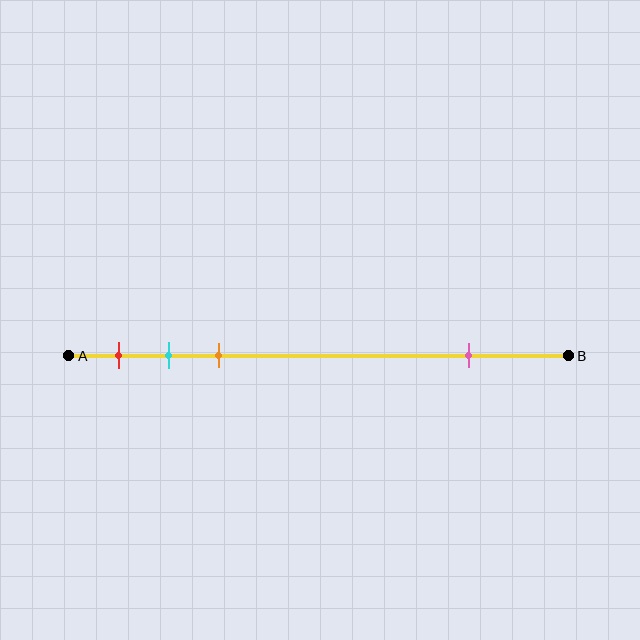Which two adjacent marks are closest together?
The cyan and orange marks are the closest adjacent pair.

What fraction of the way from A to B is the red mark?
The red mark is approximately 10% (0.1) of the way from A to B.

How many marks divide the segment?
There are 4 marks dividing the segment.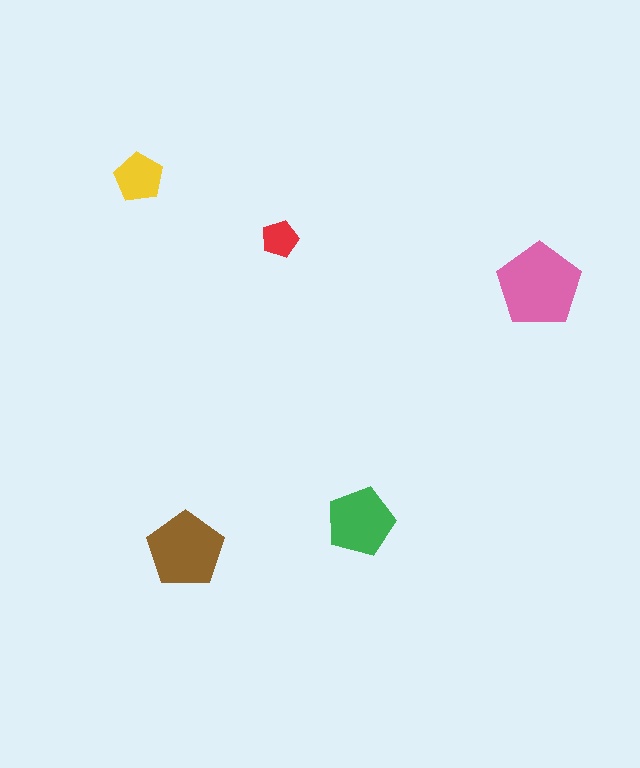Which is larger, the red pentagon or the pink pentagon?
The pink one.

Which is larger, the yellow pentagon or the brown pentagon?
The brown one.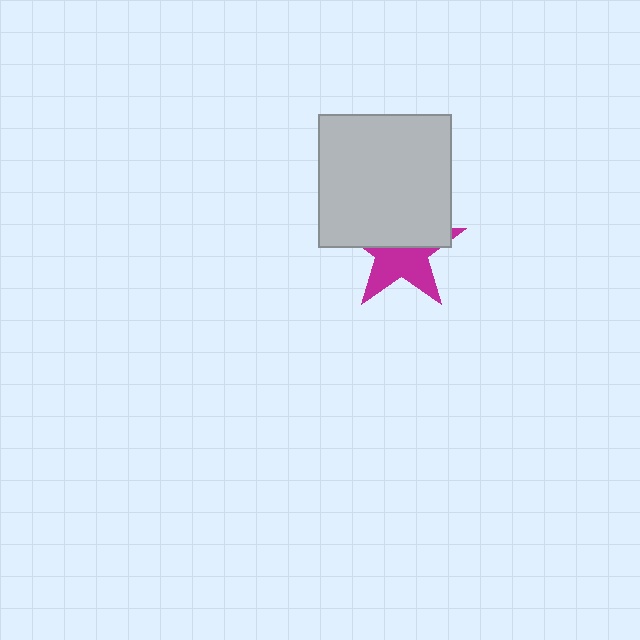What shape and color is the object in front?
The object in front is a light gray square.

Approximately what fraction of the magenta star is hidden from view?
Roughly 50% of the magenta star is hidden behind the light gray square.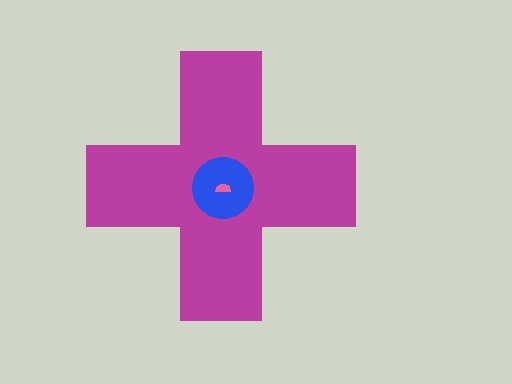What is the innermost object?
The pink semicircle.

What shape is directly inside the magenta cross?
The blue circle.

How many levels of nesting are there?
3.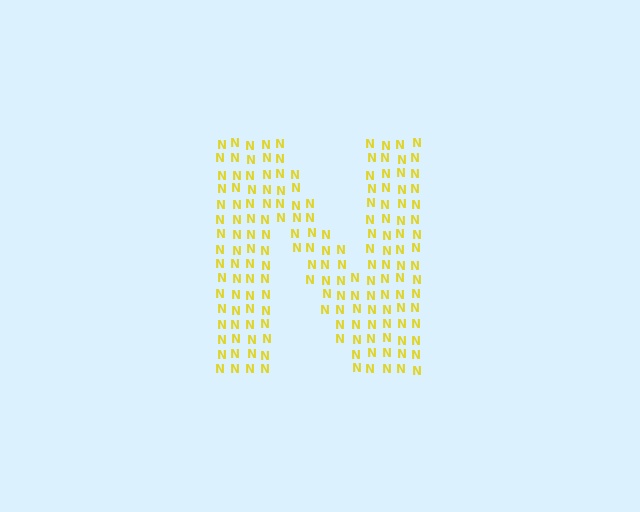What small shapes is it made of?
It is made of small letter N's.